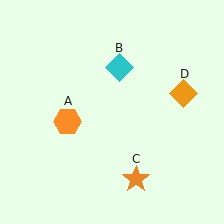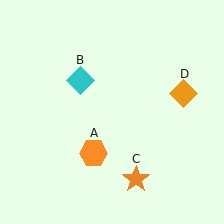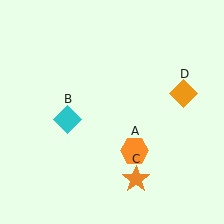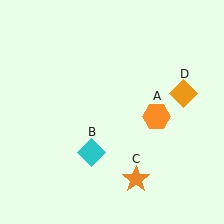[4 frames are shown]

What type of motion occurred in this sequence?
The orange hexagon (object A), cyan diamond (object B) rotated counterclockwise around the center of the scene.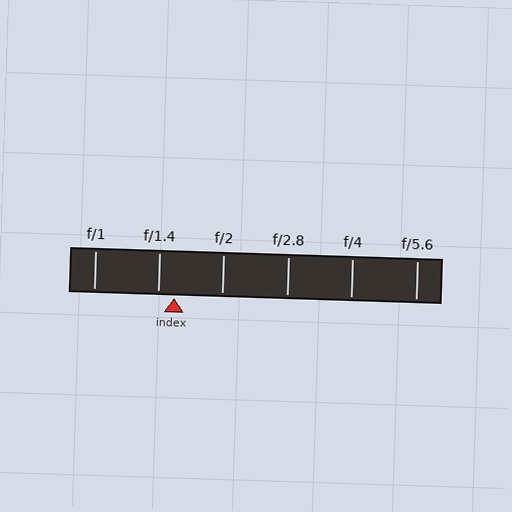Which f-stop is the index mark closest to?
The index mark is closest to f/1.4.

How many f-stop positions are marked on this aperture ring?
There are 6 f-stop positions marked.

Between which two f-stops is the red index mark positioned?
The index mark is between f/1.4 and f/2.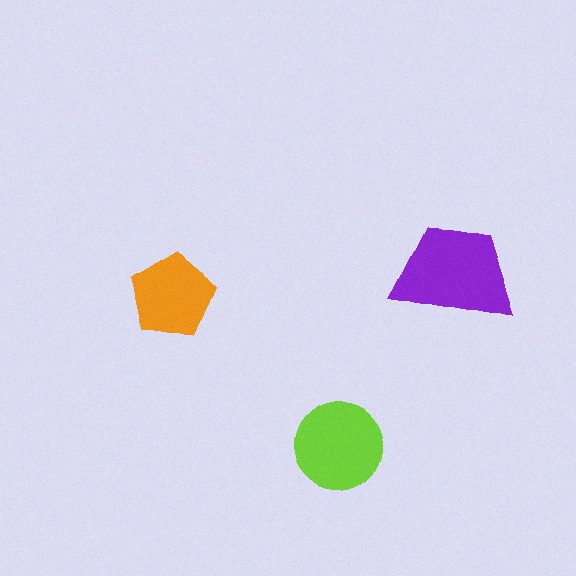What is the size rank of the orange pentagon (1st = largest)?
3rd.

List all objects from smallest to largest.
The orange pentagon, the lime circle, the purple trapezoid.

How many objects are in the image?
There are 3 objects in the image.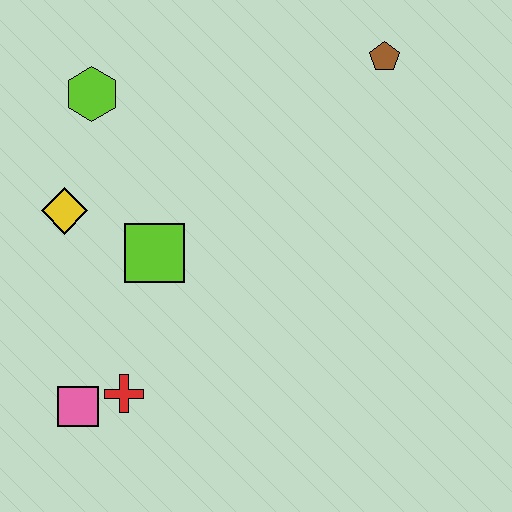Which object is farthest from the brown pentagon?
The pink square is farthest from the brown pentagon.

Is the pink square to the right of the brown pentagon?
No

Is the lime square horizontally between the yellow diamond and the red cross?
No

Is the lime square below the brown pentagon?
Yes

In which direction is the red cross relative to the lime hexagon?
The red cross is below the lime hexagon.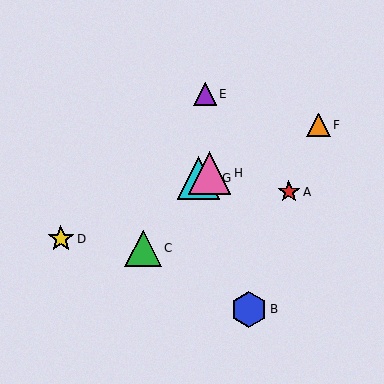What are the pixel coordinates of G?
Object G is at (198, 178).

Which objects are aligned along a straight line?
Objects D, F, G, H are aligned along a straight line.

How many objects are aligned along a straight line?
4 objects (D, F, G, H) are aligned along a straight line.